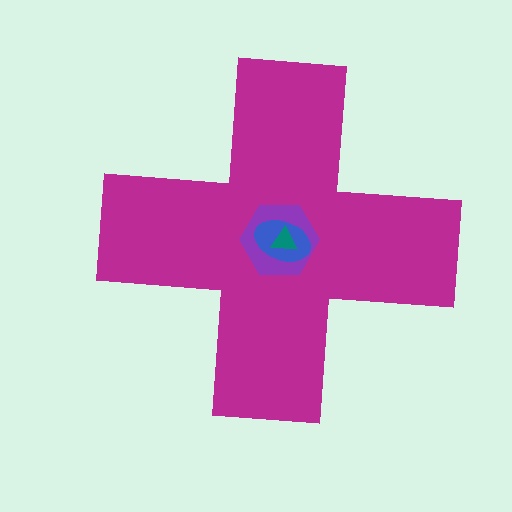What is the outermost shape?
The magenta cross.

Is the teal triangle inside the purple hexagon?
Yes.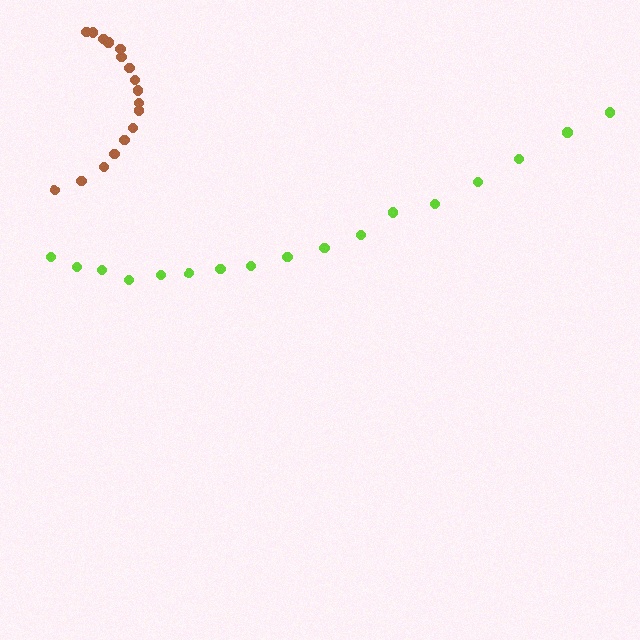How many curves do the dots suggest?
There are 2 distinct paths.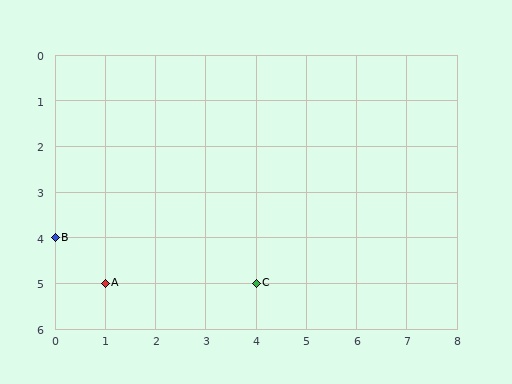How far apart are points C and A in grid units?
Points C and A are 3 columns apart.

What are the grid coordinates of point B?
Point B is at grid coordinates (0, 4).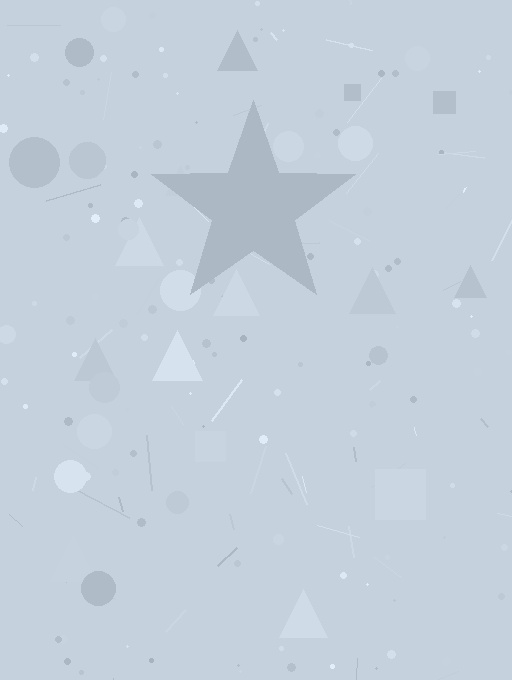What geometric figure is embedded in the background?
A star is embedded in the background.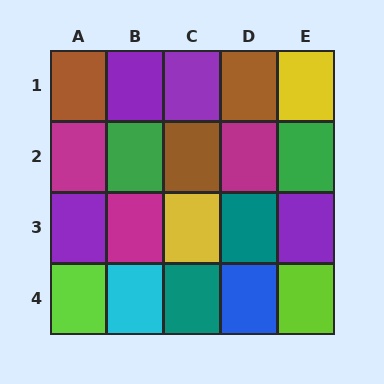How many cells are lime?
2 cells are lime.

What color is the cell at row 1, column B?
Purple.